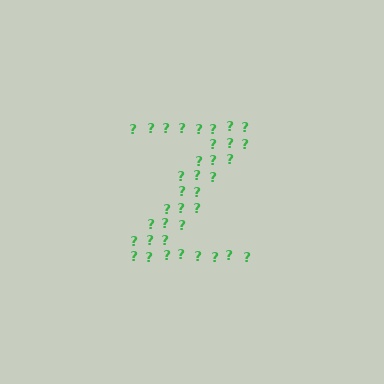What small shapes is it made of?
It is made of small question marks.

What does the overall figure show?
The overall figure shows the letter Z.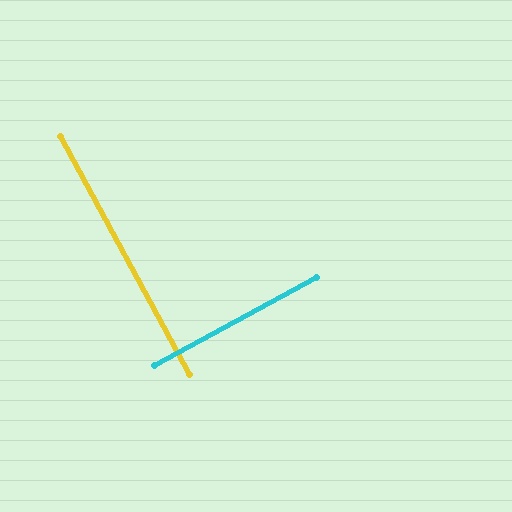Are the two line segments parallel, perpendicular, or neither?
Perpendicular — they meet at approximately 90°.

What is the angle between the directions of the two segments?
Approximately 90 degrees.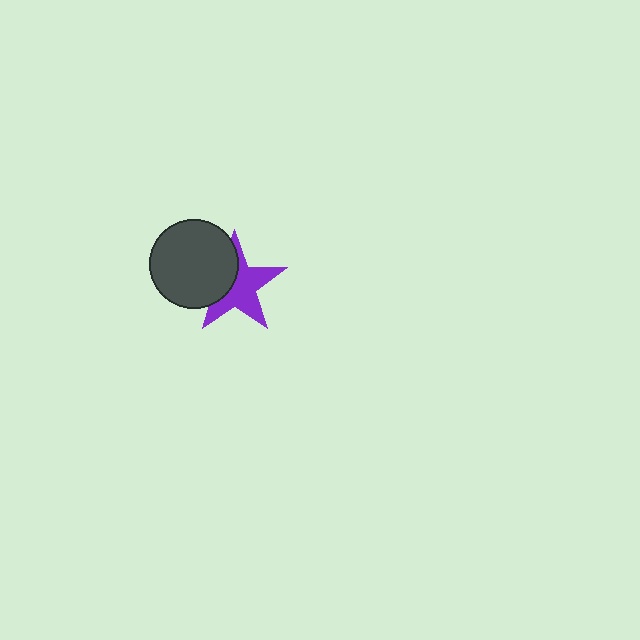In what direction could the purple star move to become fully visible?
The purple star could move right. That would shift it out from behind the dark gray circle entirely.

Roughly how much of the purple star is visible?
About half of it is visible (roughly 62%).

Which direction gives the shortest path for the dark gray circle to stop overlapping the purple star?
Moving left gives the shortest separation.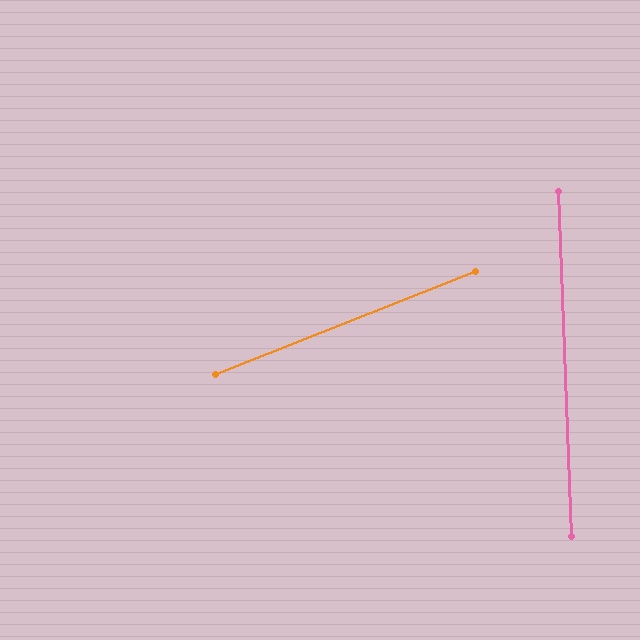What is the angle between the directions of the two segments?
Approximately 71 degrees.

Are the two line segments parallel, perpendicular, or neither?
Neither parallel nor perpendicular — they differ by about 71°.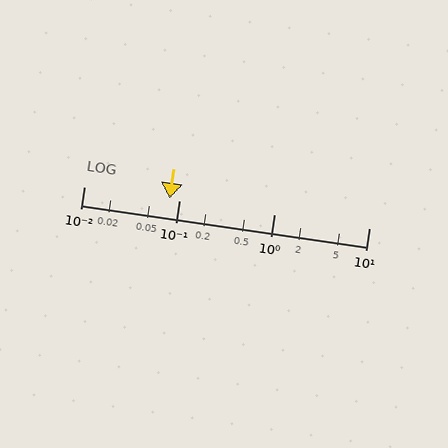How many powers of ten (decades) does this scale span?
The scale spans 3 decades, from 0.01 to 10.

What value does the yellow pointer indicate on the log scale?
The pointer indicates approximately 0.08.